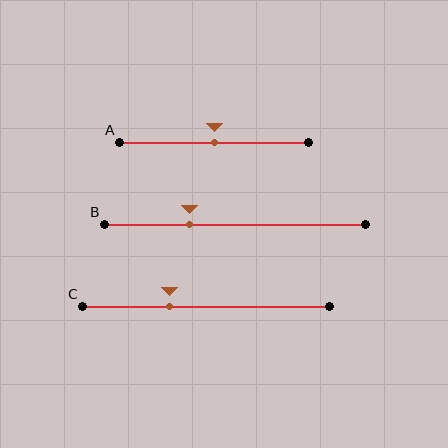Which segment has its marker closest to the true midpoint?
Segment A has its marker closest to the true midpoint.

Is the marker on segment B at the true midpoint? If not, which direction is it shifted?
No, the marker on segment B is shifted to the left by about 17% of the segment length.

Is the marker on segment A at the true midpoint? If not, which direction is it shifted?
Yes, the marker on segment A is at the true midpoint.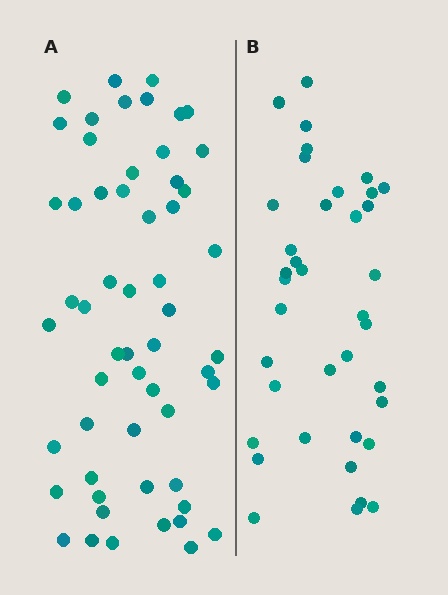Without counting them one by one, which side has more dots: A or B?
Region A (the left region) has more dots.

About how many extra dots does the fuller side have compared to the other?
Region A has approximately 20 more dots than region B.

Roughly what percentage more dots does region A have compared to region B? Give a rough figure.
About 45% more.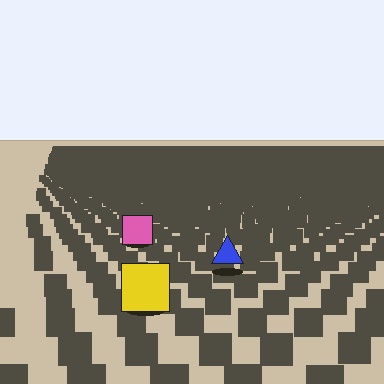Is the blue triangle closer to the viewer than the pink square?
Yes. The blue triangle is closer — you can tell from the texture gradient: the ground texture is coarser near it.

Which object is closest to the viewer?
The yellow square is closest. The texture marks near it are larger and more spread out.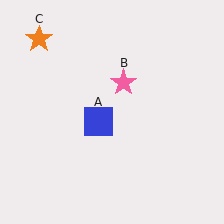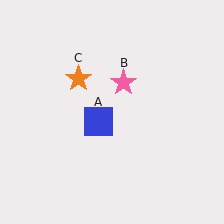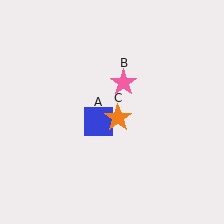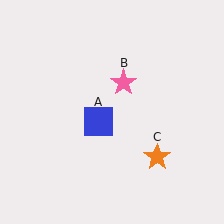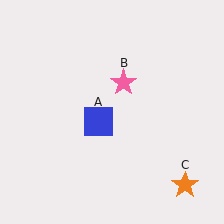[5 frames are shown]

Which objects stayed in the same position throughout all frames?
Blue square (object A) and pink star (object B) remained stationary.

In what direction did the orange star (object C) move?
The orange star (object C) moved down and to the right.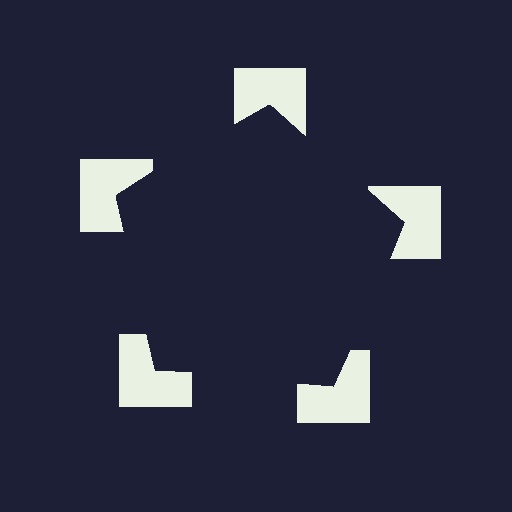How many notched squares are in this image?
There are 5 — one at each vertex of the illusory pentagon.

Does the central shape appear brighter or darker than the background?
It typically appears slightly darker than the background, even though no actual brightness change is drawn.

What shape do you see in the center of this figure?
An illusory pentagon — its edges are inferred from the aligned wedge cuts in the notched squares, not physically drawn.